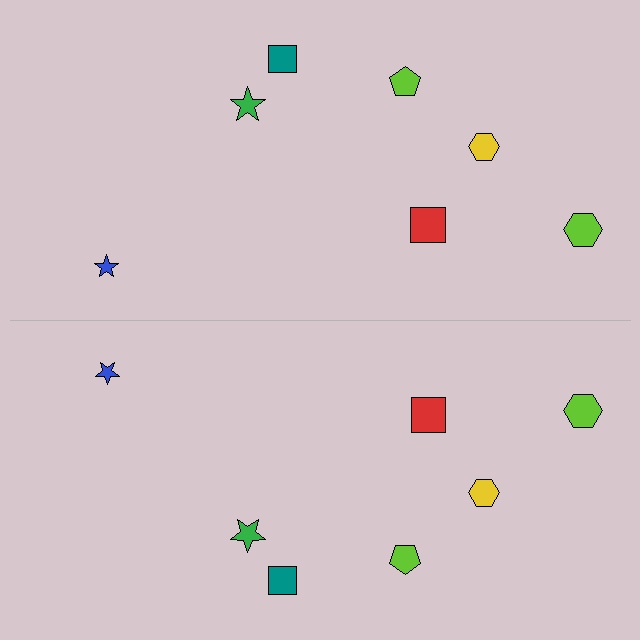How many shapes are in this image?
There are 14 shapes in this image.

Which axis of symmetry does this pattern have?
The pattern has a horizontal axis of symmetry running through the center of the image.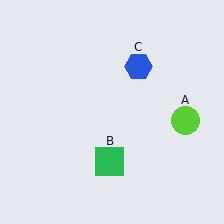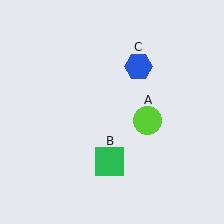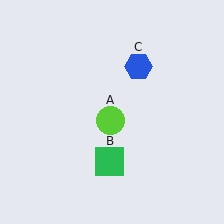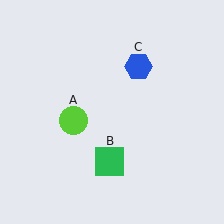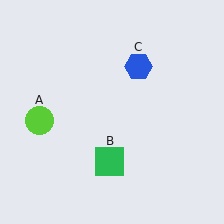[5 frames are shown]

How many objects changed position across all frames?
1 object changed position: lime circle (object A).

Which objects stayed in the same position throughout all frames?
Green square (object B) and blue hexagon (object C) remained stationary.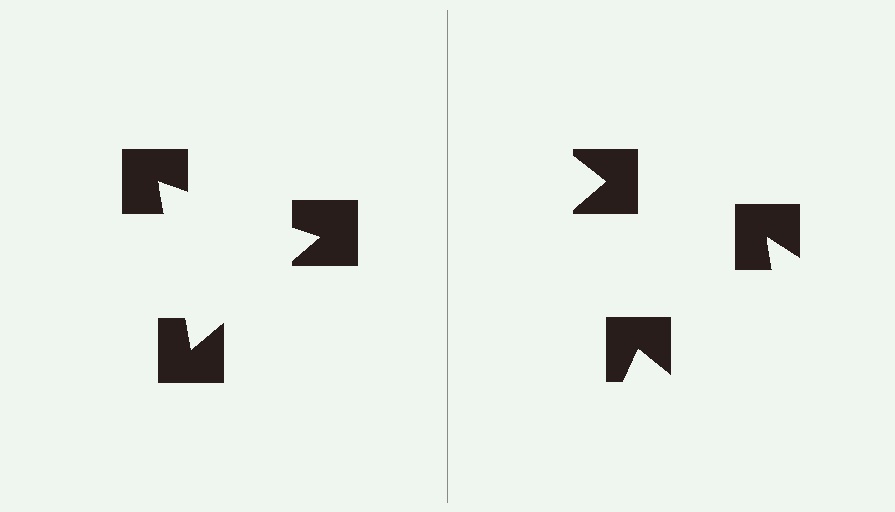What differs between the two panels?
The notched squares are positioned identically on both sides; only the wedge orientations differ. On the left they align to a triangle; on the right they are misaligned.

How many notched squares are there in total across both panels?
6 — 3 on each side.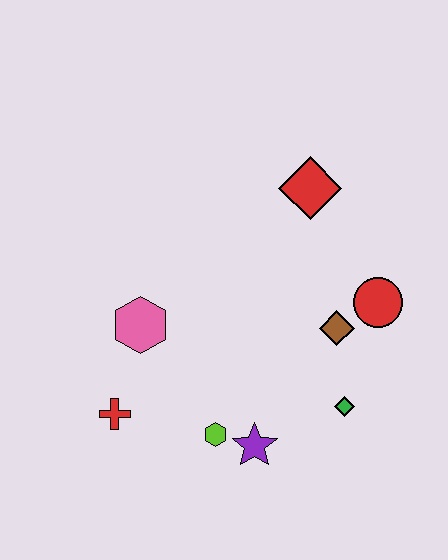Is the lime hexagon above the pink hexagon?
No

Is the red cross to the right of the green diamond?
No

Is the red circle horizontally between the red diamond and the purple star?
No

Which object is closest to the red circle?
The brown diamond is closest to the red circle.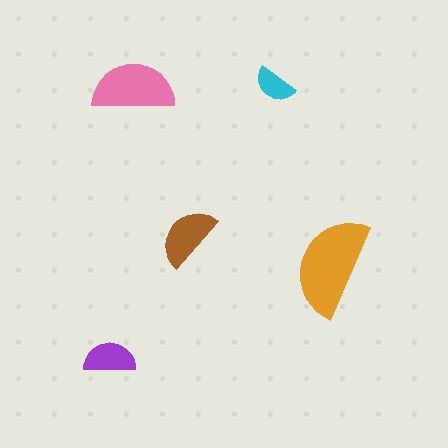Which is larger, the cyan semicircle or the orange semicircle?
The orange one.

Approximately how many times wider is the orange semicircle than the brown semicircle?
About 1.5 times wider.